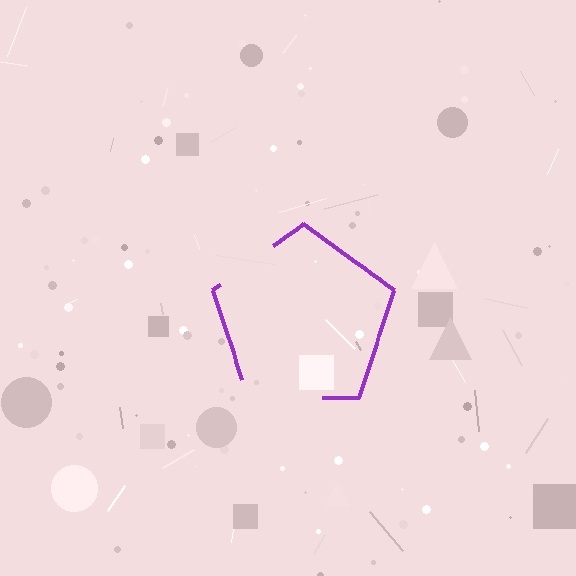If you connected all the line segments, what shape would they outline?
They would outline a pentagon.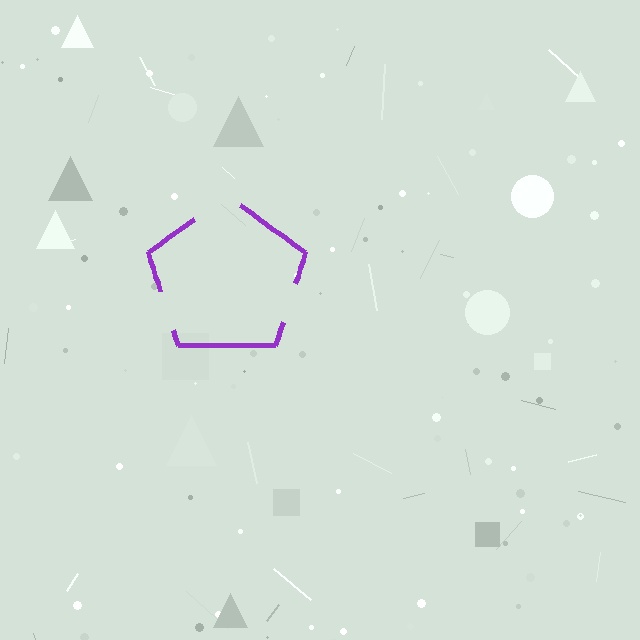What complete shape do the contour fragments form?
The contour fragments form a pentagon.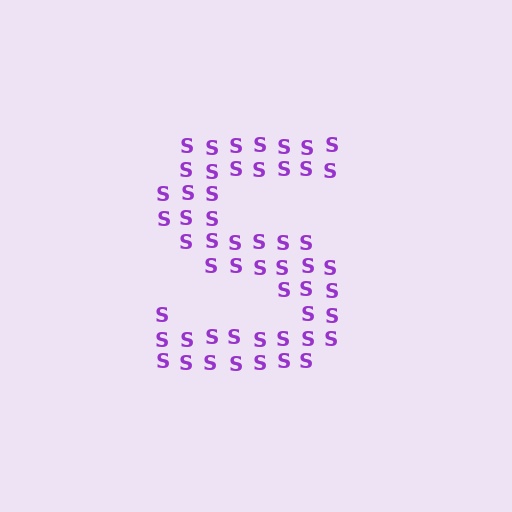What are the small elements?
The small elements are letter S's.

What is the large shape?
The large shape is the letter S.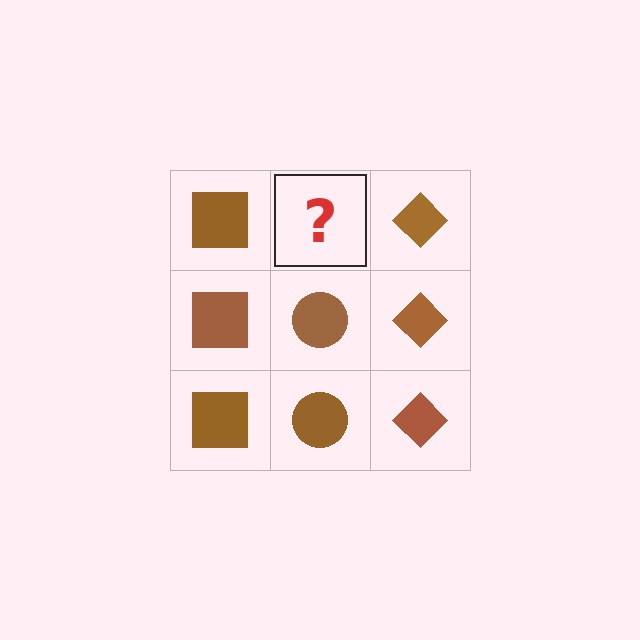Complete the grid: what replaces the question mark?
The question mark should be replaced with a brown circle.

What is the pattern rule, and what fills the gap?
The rule is that each column has a consistent shape. The gap should be filled with a brown circle.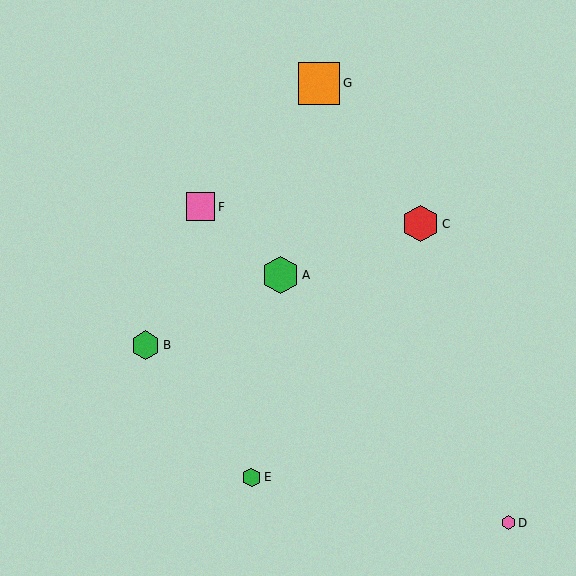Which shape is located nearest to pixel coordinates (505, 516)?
The pink hexagon (labeled D) at (509, 523) is nearest to that location.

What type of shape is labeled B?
Shape B is a green hexagon.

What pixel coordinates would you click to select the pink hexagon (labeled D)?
Click at (509, 523) to select the pink hexagon D.